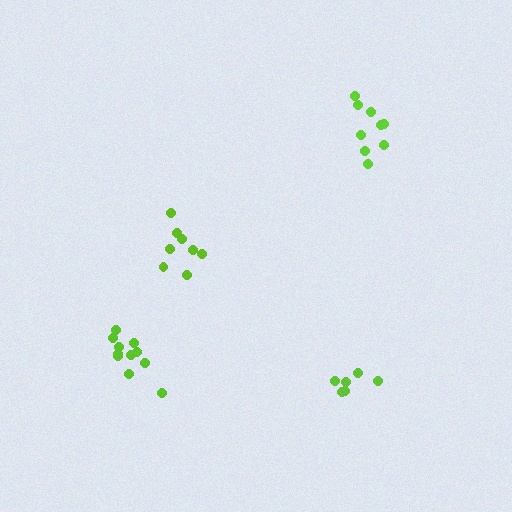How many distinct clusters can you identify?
There are 4 distinct clusters.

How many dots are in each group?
Group 1: 8 dots, Group 2: 11 dots, Group 3: 6 dots, Group 4: 9 dots (34 total).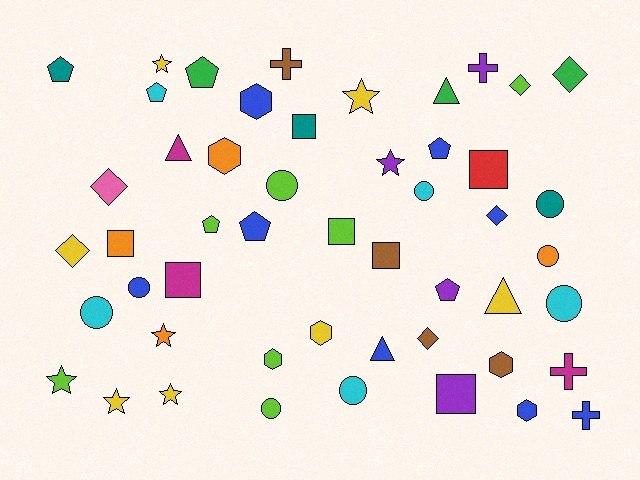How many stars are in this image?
There are 7 stars.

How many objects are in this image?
There are 50 objects.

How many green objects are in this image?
There are 3 green objects.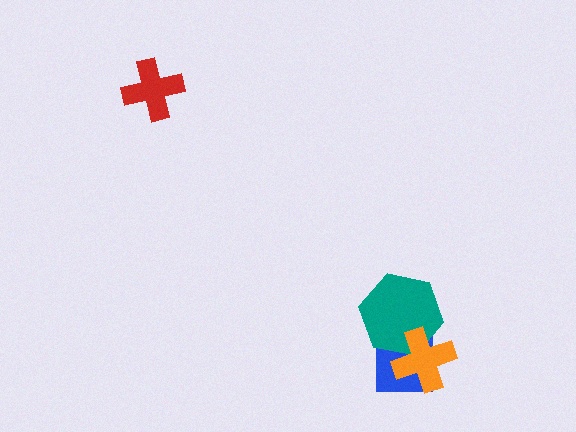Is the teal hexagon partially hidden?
Yes, it is partially covered by another shape.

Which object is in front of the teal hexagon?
The orange cross is in front of the teal hexagon.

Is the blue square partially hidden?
Yes, it is partially covered by another shape.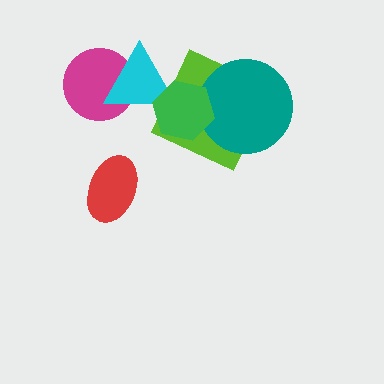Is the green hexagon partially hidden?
No, no other shape covers it.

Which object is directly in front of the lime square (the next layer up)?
The teal circle is directly in front of the lime square.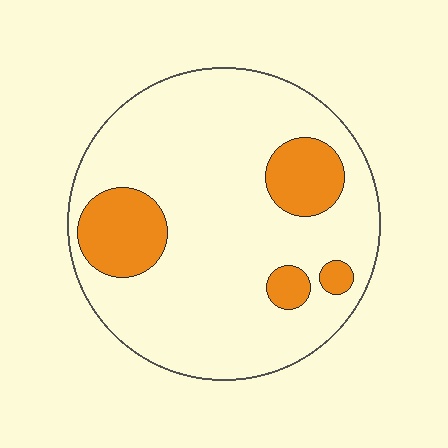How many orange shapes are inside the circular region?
4.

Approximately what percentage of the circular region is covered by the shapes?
Approximately 20%.